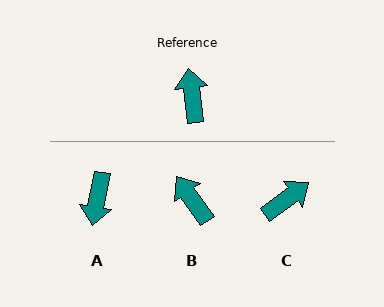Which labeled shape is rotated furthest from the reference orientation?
A, about 163 degrees away.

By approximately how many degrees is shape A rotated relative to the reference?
Approximately 163 degrees counter-clockwise.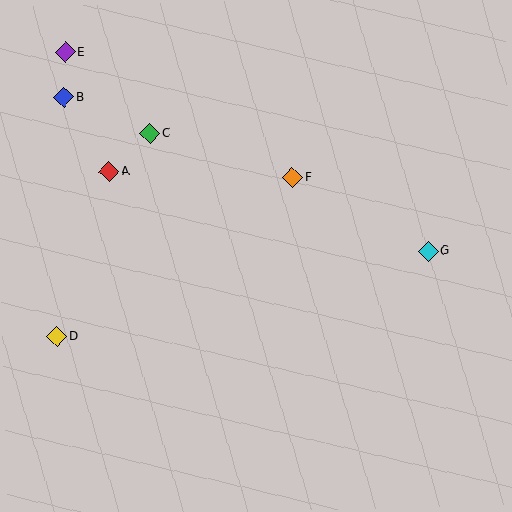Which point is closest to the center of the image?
Point F at (292, 178) is closest to the center.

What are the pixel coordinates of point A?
Point A is at (109, 171).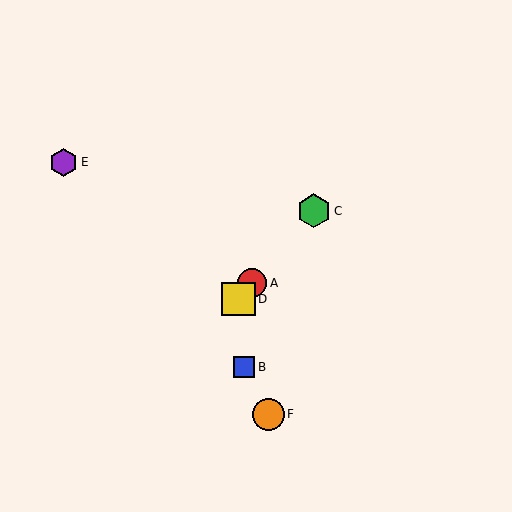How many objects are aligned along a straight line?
3 objects (A, C, D) are aligned along a straight line.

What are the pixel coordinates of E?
Object E is at (63, 162).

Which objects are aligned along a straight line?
Objects A, C, D are aligned along a straight line.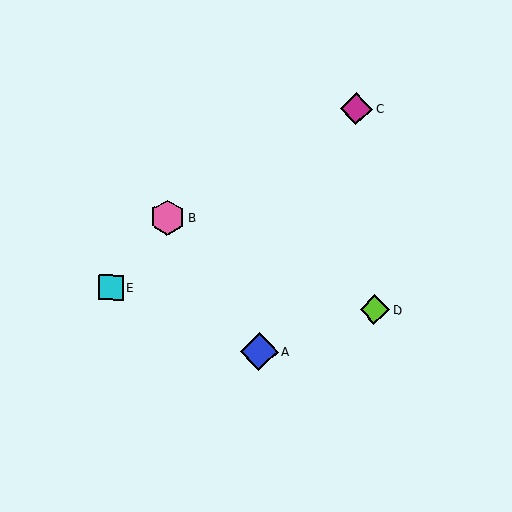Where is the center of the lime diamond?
The center of the lime diamond is at (375, 309).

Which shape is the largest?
The blue diamond (labeled A) is the largest.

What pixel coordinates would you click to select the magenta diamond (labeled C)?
Click at (356, 109) to select the magenta diamond C.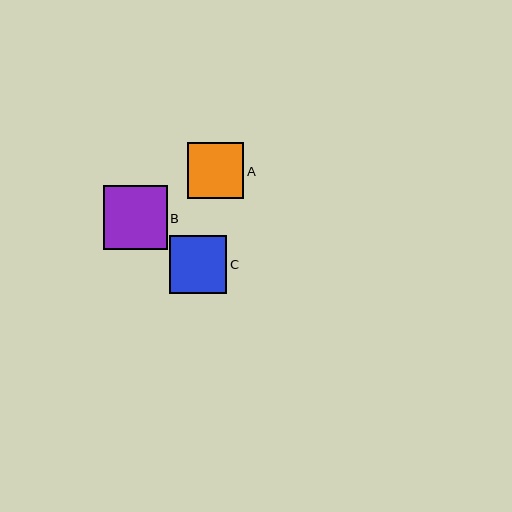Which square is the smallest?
Square A is the smallest with a size of approximately 56 pixels.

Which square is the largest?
Square B is the largest with a size of approximately 64 pixels.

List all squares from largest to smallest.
From largest to smallest: B, C, A.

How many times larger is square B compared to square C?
Square B is approximately 1.1 times the size of square C.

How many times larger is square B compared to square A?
Square B is approximately 1.1 times the size of square A.